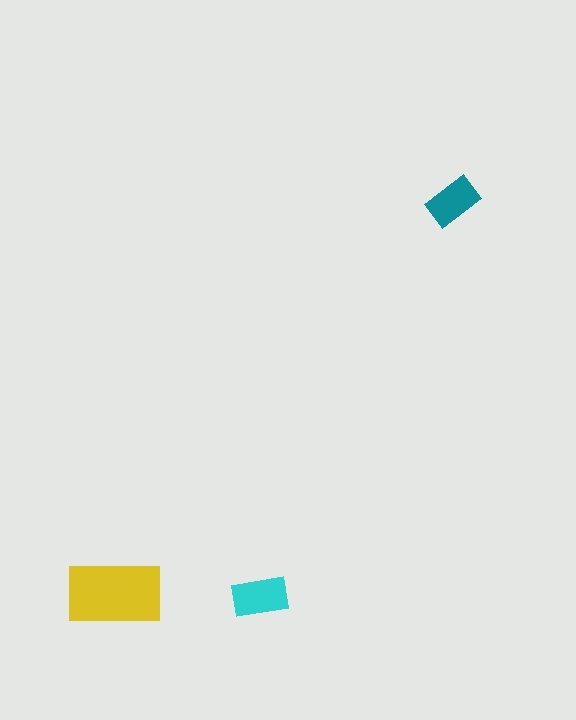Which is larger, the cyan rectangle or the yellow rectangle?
The yellow one.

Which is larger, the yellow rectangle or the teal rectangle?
The yellow one.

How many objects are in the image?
There are 3 objects in the image.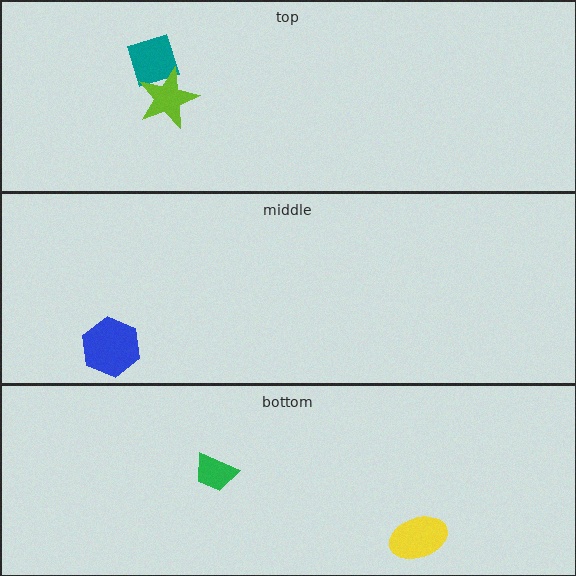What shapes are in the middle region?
The blue hexagon.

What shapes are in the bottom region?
The yellow ellipse, the green trapezoid.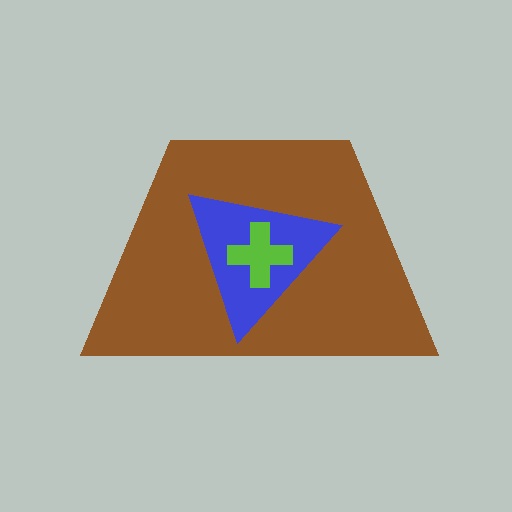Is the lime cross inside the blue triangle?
Yes.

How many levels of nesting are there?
3.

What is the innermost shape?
The lime cross.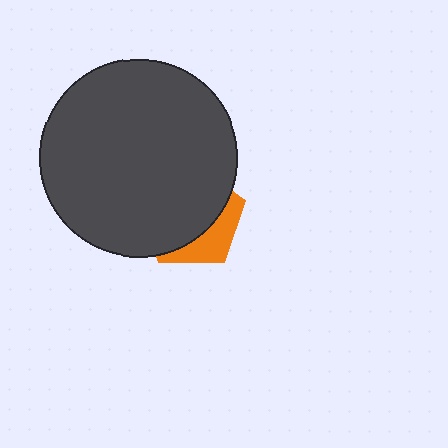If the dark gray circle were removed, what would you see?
You would see the complete orange pentagon.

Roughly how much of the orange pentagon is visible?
A small part of it is visible (roughly 31%).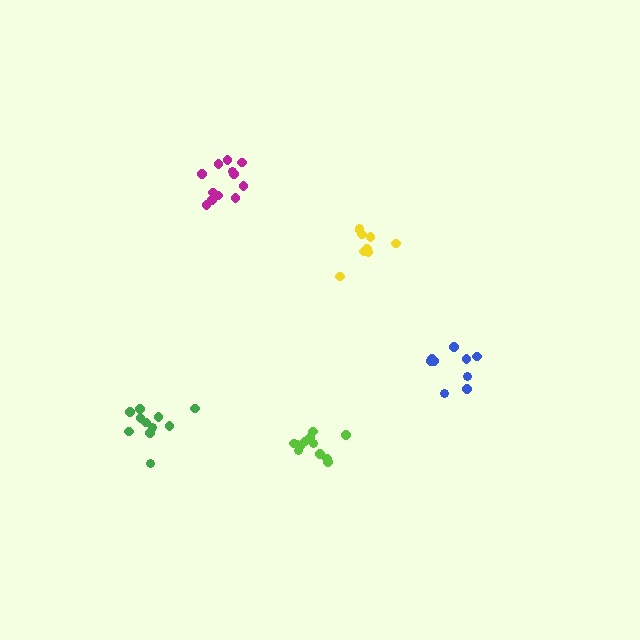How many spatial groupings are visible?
There are 5 spatial groupings.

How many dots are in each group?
Group 1: 9 dots, Group 2: 11 dots, Group 3: 12 dots, Group 4: 9 dots, Group 5: 12 dots (53 total).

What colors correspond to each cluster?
The clusters are colored: yellow, green, lime, blue, magenta.